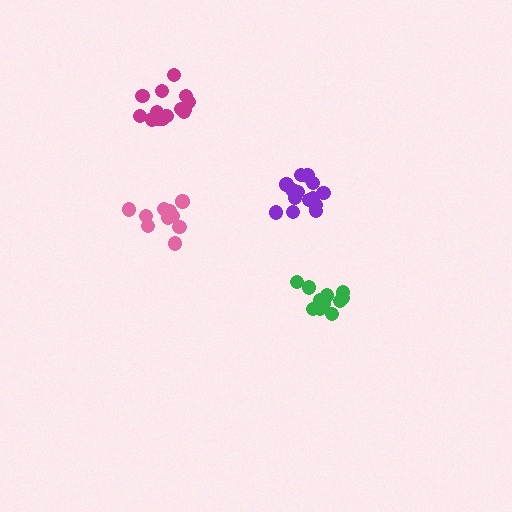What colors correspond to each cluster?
The clusters are colored: purple, magenta, green, pink.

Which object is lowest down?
The green cluster is bottommost.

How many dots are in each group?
Group 1: 14 dots, Group 2: 15 dots, Group 3: 11 dots, Group 4: 11 dots (51 total).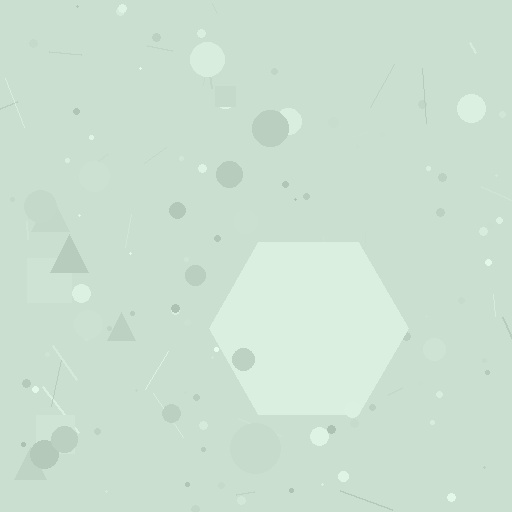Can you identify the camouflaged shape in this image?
The camouflaged shape is a hexagon.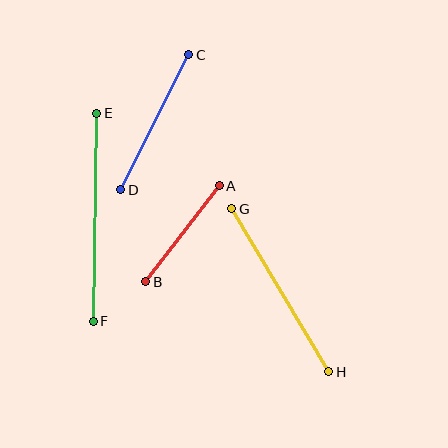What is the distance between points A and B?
The distance is approximately 121 pixels.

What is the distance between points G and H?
The distance is approximately 190 pixels.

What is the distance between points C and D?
The distance is approximately 151 pixels.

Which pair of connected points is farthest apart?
Points E and F are farthest apart.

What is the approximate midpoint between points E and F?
The midpoint is at approximately (95, 217) pixels.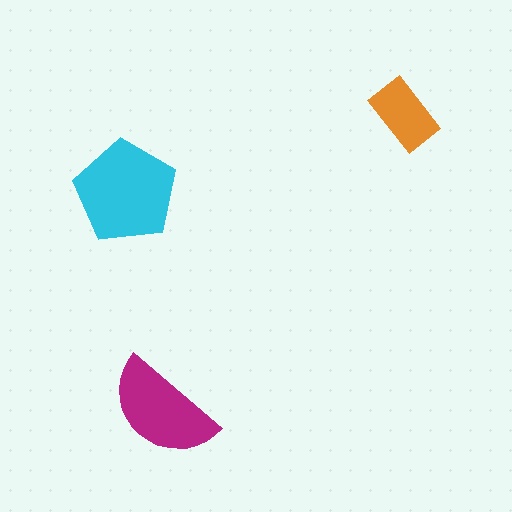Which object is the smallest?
The orange rectangle.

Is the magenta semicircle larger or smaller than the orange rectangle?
Larger.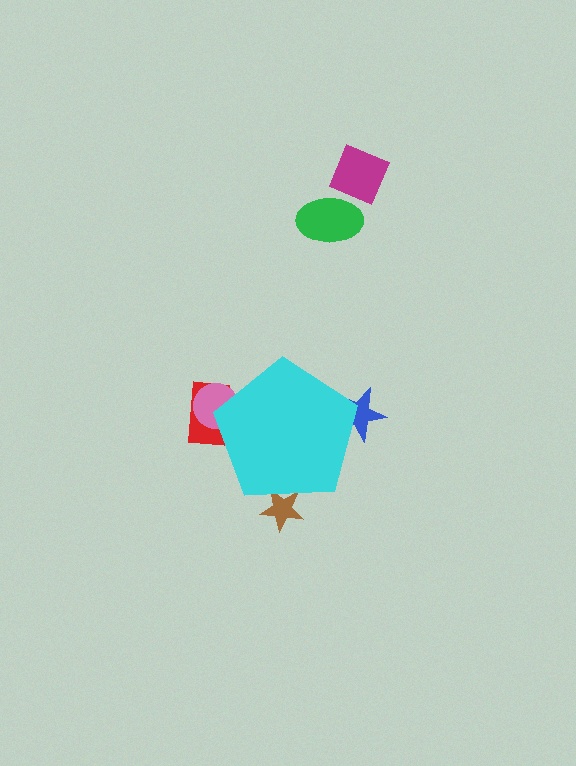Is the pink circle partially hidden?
Yes, the pink circle is partially hidden behind the cyan pentagon.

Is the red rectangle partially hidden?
Yes, the red rectangle is partially hidden behind the cyan pentagon.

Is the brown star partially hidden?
Yes, the brown star is partially hidden behind the cyan pentagon.